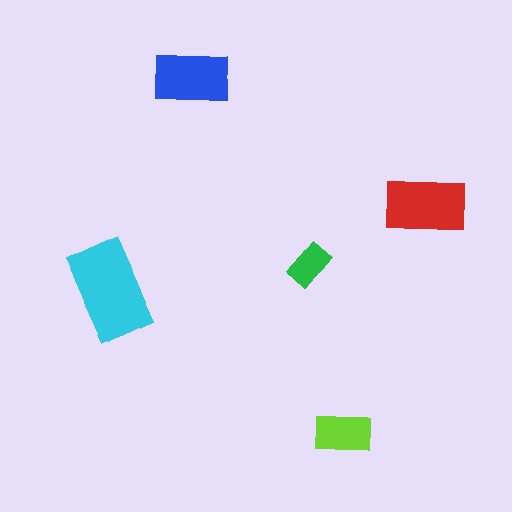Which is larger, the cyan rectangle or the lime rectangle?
The cyan one.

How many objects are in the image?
There are 5 objects in the image.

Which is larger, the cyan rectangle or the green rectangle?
The cyan one.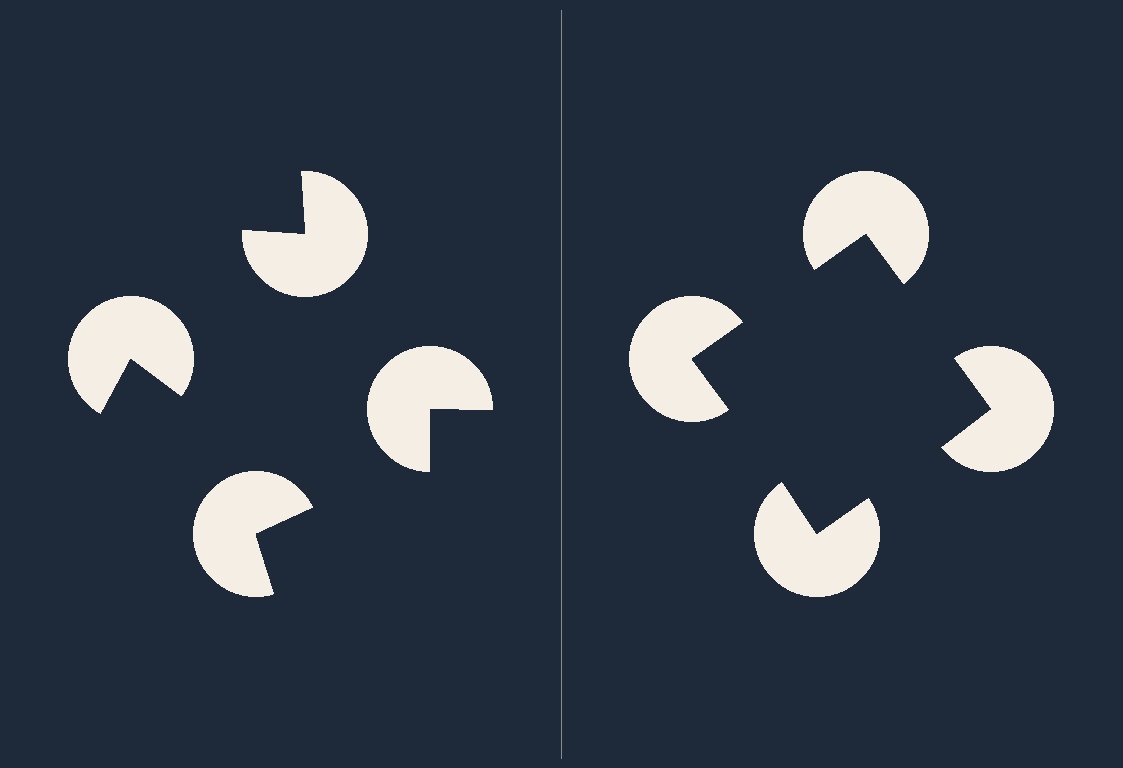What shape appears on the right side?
An illusory square.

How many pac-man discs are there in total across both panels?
8 — 4 on each side.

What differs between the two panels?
The pac-man discs are positioned identically on both sides; only the wedge orientations differ. On the right they align to a square; on the left they are misaligned.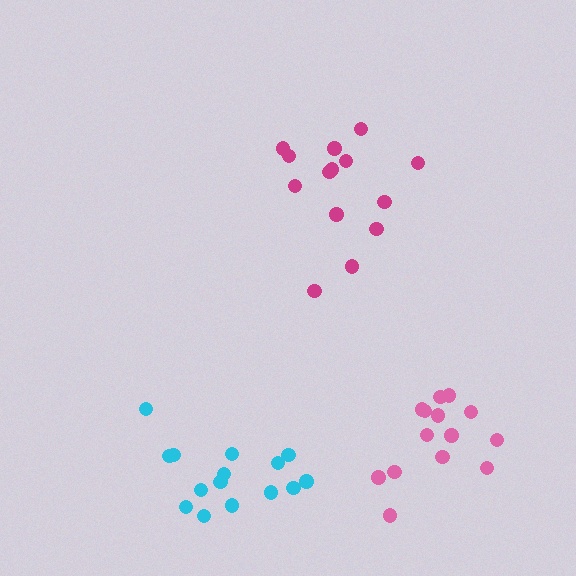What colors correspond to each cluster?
The clusters are colored: magenta, cyan, pink.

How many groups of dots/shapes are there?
There are 3 groups.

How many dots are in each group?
Group 1: 14 dots, Group 2: 15 dots, Group 3: 14 dots (43 total).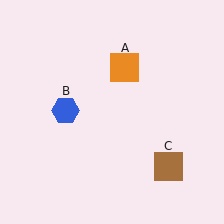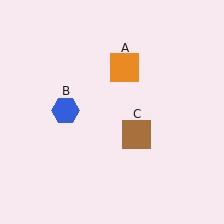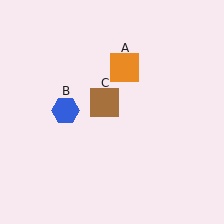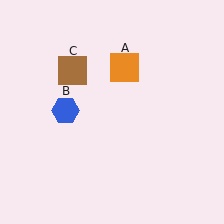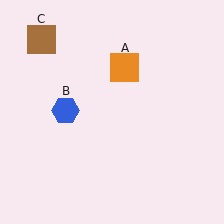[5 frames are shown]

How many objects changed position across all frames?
1 object changed position: brown square (object C).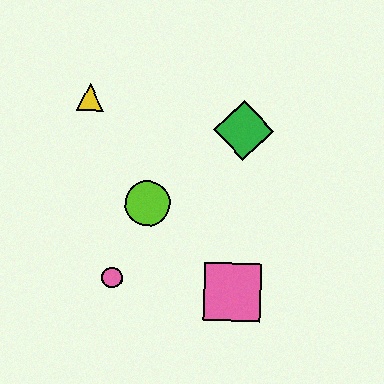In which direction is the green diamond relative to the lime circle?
The green diamond is to the right of the lime circle.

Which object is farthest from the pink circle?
The green diamond is farthest from the pink circle.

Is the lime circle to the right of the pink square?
No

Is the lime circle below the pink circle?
No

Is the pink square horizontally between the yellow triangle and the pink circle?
No